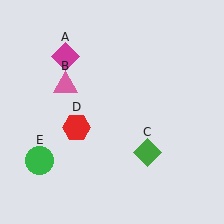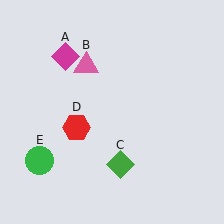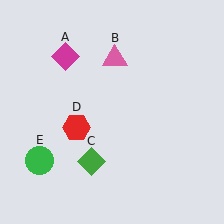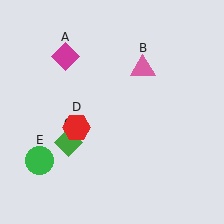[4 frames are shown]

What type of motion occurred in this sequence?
The pink triangle (object B), green diamond (object C) rotated clockwise around the center of the scene.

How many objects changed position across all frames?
2 objects changed position: pink triangle (object B), green diamond (object C).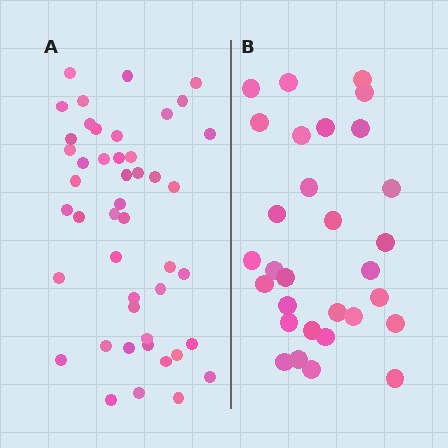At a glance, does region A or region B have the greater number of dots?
Region A (the left region) has more dots.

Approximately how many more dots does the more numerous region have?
Region A has approximately 15 more dots than region B.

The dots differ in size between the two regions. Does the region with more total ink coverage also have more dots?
No. Region B has more total ink coverage because its dots are larger, but region A actually contains more individual dots. Total area can be misleading — the number of items is what matters here.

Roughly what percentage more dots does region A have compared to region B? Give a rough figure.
About 55% more.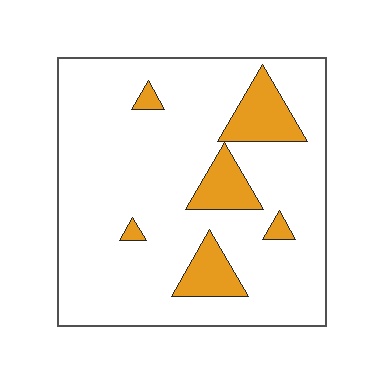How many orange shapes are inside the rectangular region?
6.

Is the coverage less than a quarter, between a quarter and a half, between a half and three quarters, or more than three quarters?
Less than a quarter.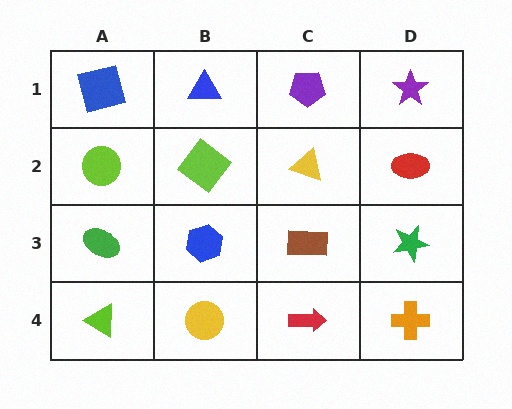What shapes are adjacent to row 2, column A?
A blue square (row 1, column A), a green ellipse (row 3, column A), a lime diamond (row 2, column B).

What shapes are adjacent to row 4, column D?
A green star (row 3, column D), a red arrow (row 4, column C).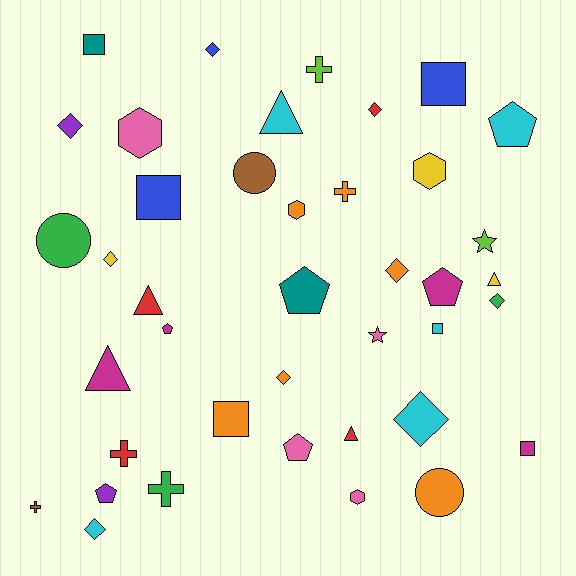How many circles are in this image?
There are 3 circles.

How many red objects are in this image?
There are 4 red objects.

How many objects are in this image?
There are 40 objects.